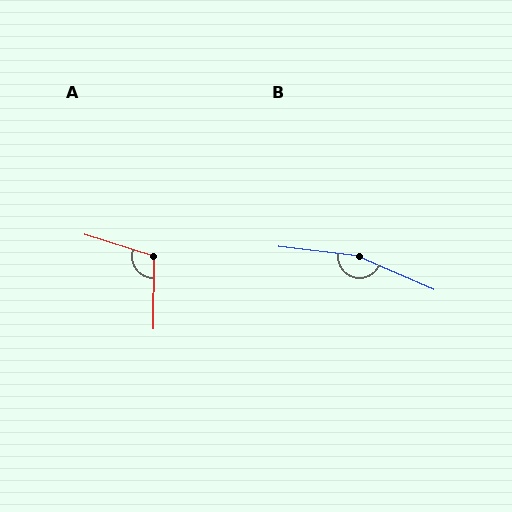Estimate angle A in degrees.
Approximately 106 degrees.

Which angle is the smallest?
A, at approximately 106 degrees.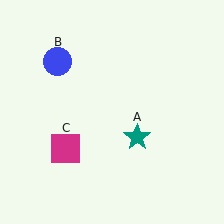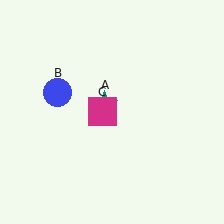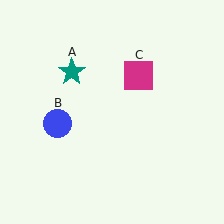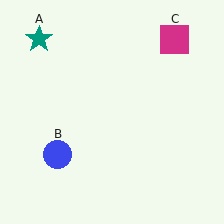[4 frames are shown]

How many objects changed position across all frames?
3 objects changed position: teal star (object A), blue circle (object B), magenta square (object C).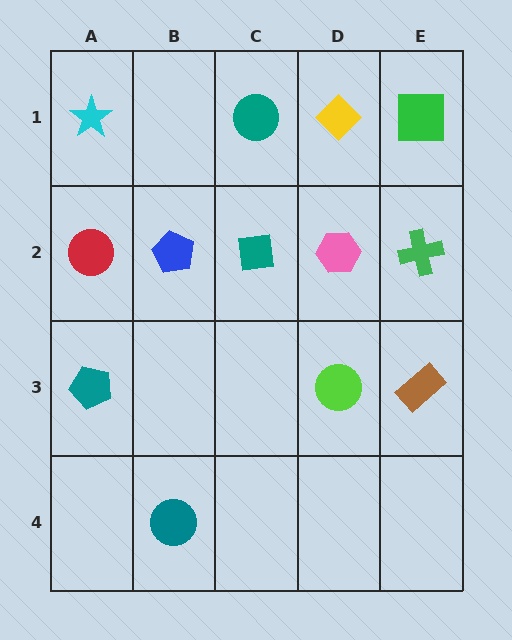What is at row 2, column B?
A blue pentagon.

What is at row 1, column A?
A cyan star.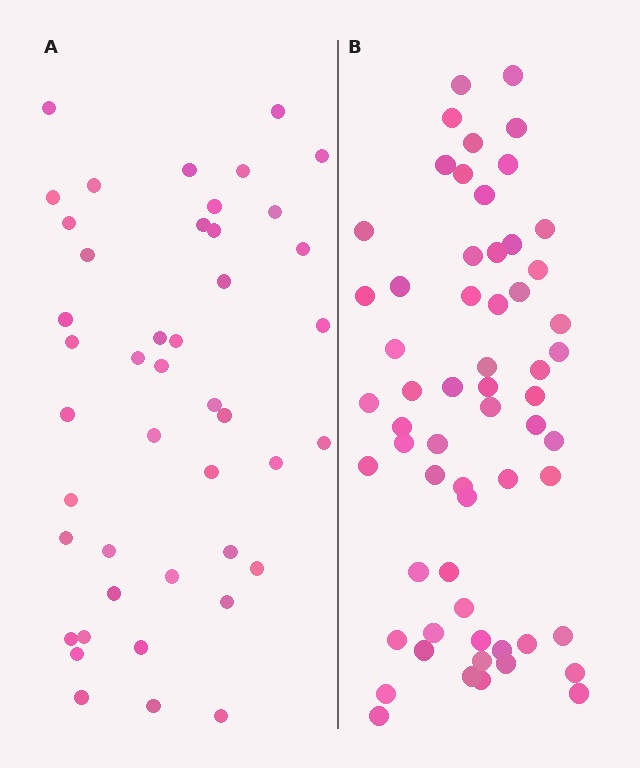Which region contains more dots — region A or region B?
Region B (the right region) has more dots.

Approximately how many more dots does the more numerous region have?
Region B has approximately 15 more dots than region A.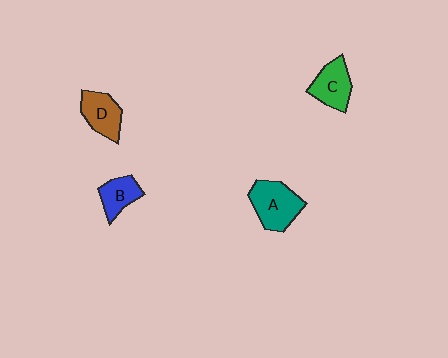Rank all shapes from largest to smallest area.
From largest to smallest: A (teal), C (green), D (brown), B (blue).